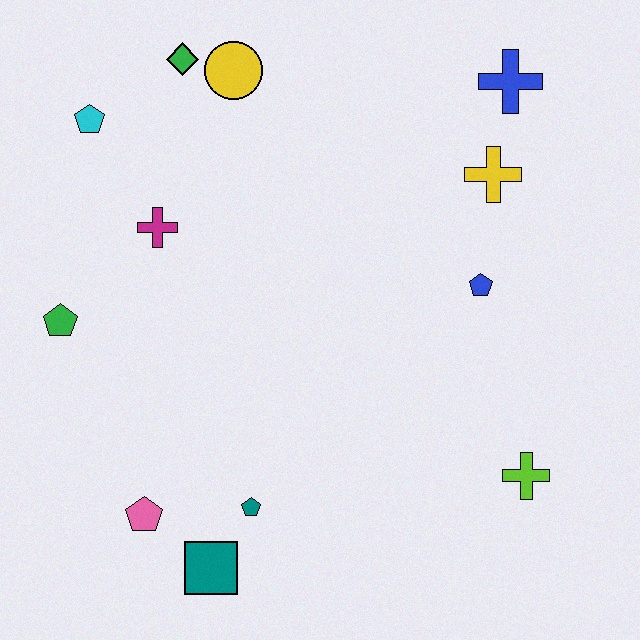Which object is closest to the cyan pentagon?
The green diamond is closest to the cyan pentagon.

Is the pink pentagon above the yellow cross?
No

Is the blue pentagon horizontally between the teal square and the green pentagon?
No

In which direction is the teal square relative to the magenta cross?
The teal square is below the magenta cross.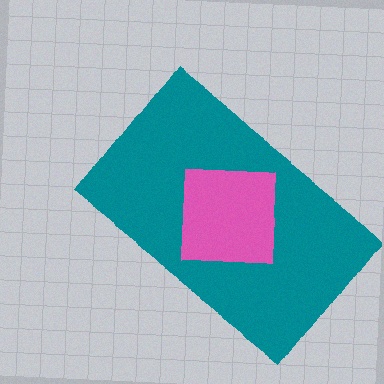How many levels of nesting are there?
2.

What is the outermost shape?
The teal rectangle.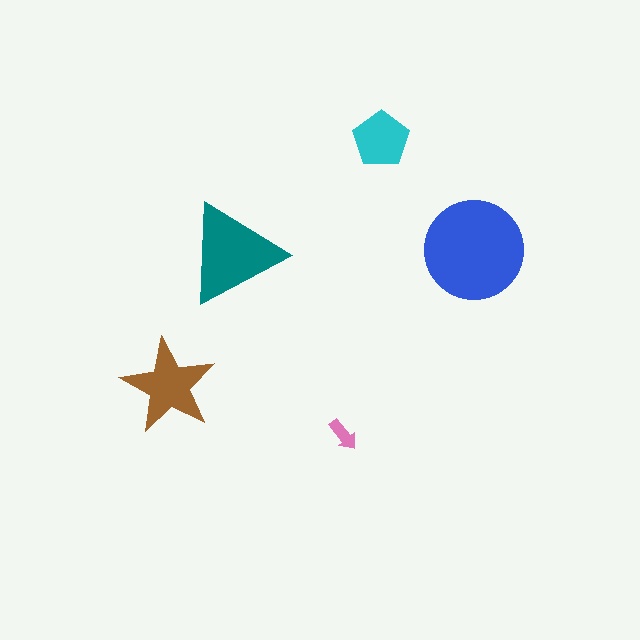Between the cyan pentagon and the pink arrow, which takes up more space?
The cyan pentagon.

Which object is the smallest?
The pink arrow.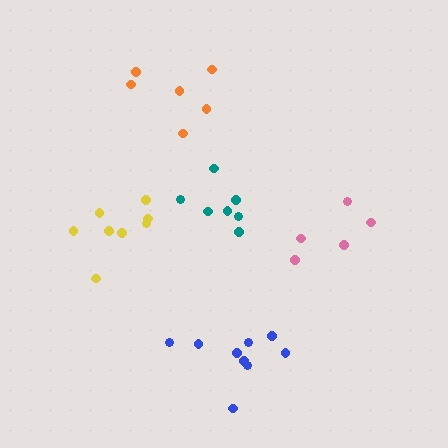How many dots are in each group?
Group 1: 9 dots, Group 2: 6 dots, Group 3: 7 dots, Group 4: 5 dots, Group 5: 8 dots (35 total).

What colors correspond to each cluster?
The clusters are colored: blue, orange, teal, pink, yellow.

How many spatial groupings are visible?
There are 5 spatial groupings.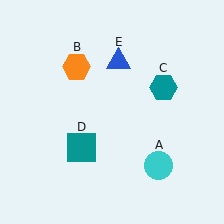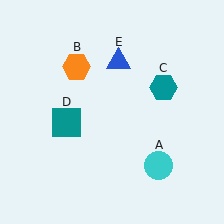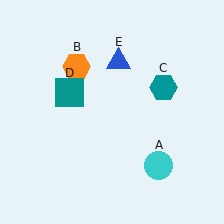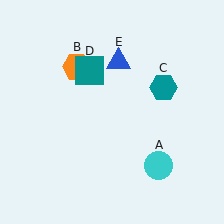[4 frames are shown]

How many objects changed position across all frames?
1 object changed position: teal square (object D).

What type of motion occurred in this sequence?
The teal square (object D) rotated clockwise around the center of the scene.